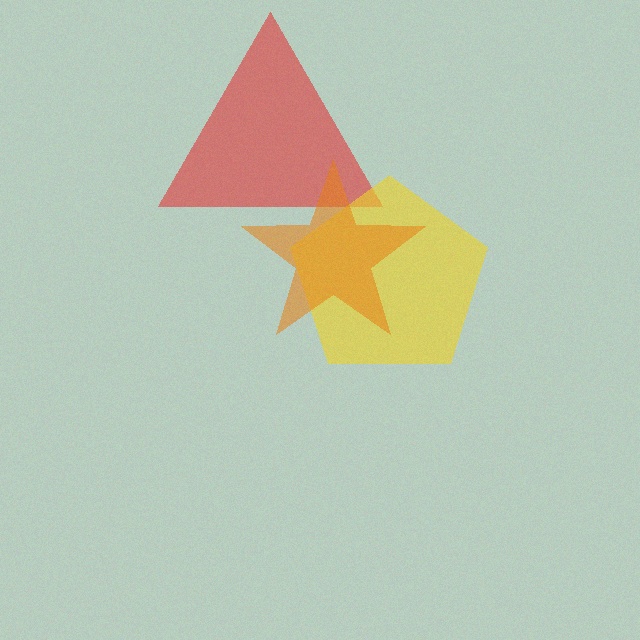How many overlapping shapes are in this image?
There are 3 overlapping shapes in the image.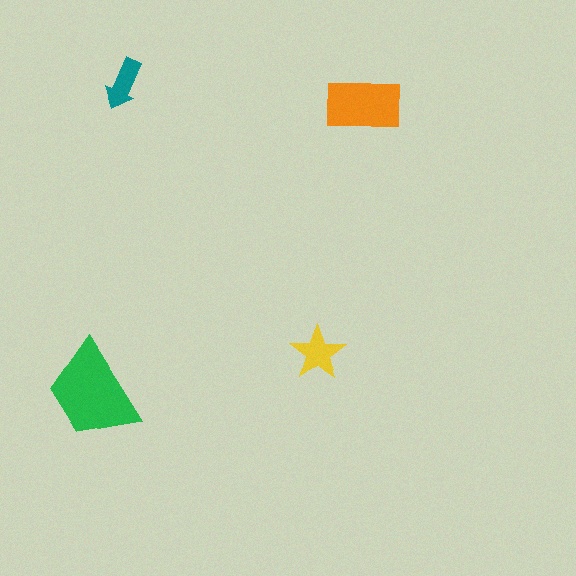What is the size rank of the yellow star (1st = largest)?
3rd.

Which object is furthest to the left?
The green trapezoid is leftmost.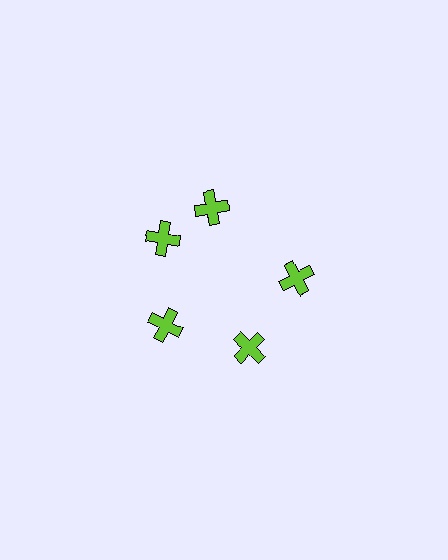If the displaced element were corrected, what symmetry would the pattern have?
It would have 5-fold rotational symmetry — the pattern would map onto itself every 72 degrees.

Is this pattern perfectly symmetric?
No. The 5 lime crosses are arranged in a ring, but one element near the 1 o'clock position is rotated out of alignment along the ring, breaking the 5-fold rotational symmetry.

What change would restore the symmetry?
The symmetry would be restored by rotating it back into even spacing with its neighbors so that all 5 crosses sit at equal angles and equal distance from the center.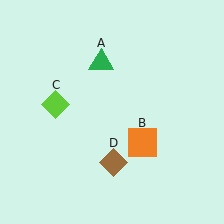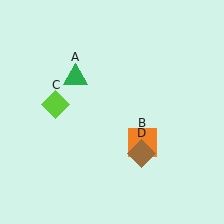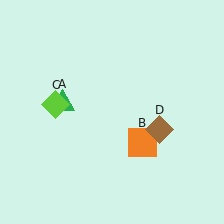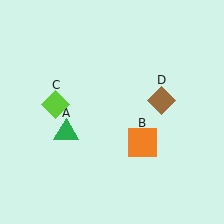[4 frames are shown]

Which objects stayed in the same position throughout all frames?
Orange square (object B) and lime diamond (object C) remained stationary.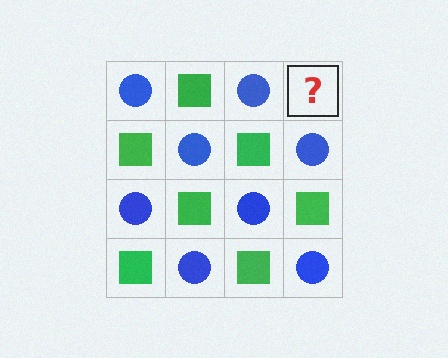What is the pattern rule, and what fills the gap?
The rule is that it alternates blue circle and green square in a checkerboard pattern. The gap should be filled with a green square.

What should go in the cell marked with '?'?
The missing cell should contain a green square.